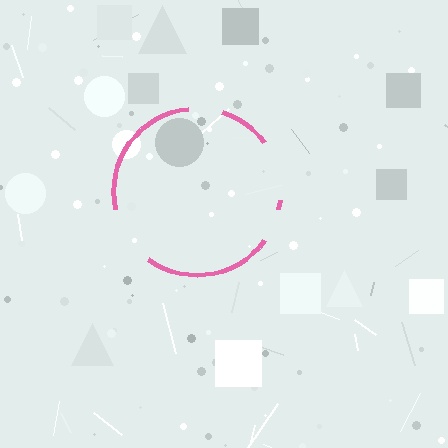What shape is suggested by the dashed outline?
The dashed outline suggests a circle.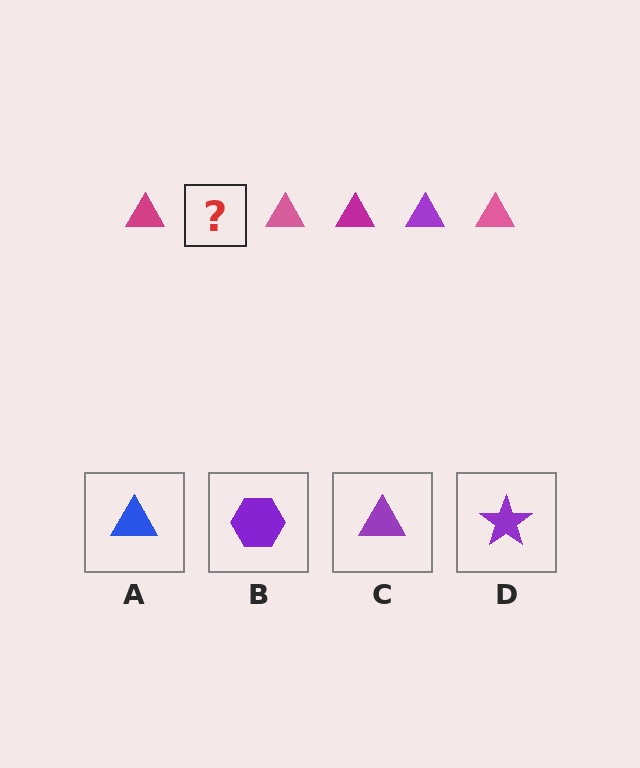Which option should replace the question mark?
Option C.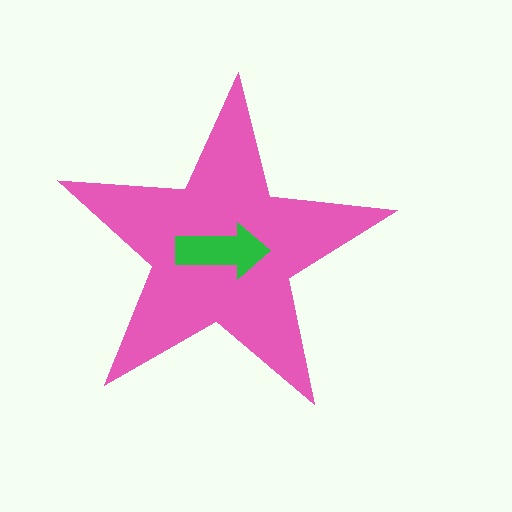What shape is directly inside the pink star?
The green arrow.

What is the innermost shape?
The green arrow.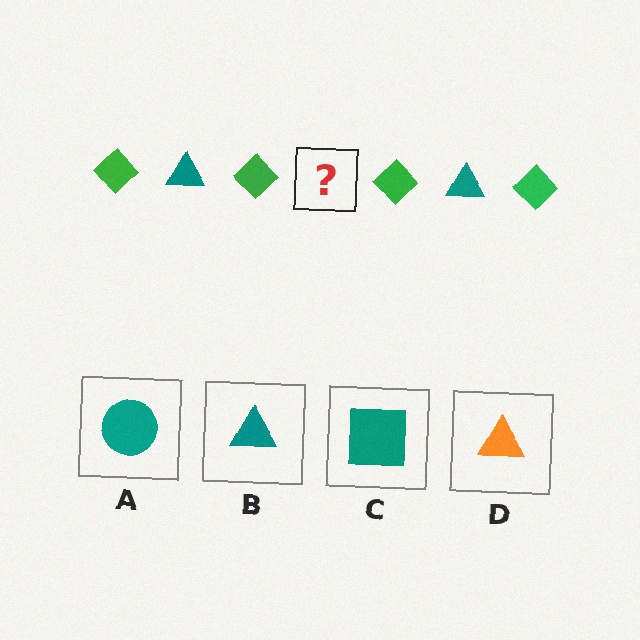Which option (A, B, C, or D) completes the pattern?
B.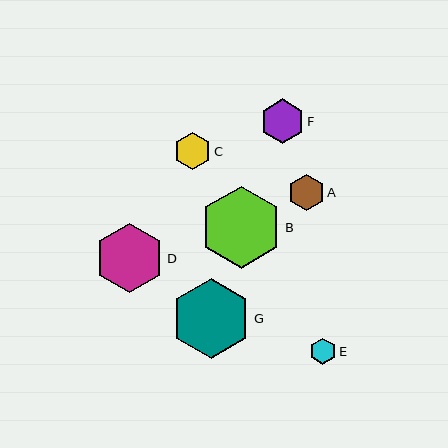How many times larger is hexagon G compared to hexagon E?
Hexagon G is approximately 3.0 times the size of hexagon E.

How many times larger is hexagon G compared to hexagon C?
Hexagon G is approximately 2.2 times the size of hexagon C.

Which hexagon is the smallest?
Hexagon E is the smallest with a size of approximately 26 pixels.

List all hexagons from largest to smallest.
From largest to smallest: B, G, D, F, C, A, E.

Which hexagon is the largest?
Hexagon B is the largest with a size of approximately 82 pixels.